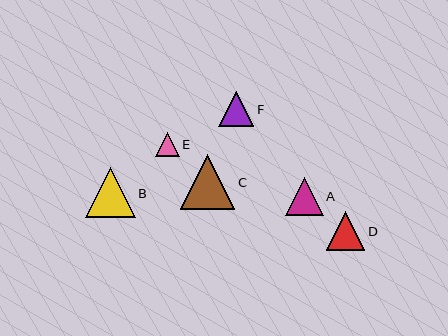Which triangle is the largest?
Triangle C is the largest with a size of approximately 55 pixels.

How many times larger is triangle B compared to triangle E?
Triangle B is approximately 2.1 times the size of triangle E.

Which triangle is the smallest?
Triangle E is the smallest with a size of approximately 23 pixels.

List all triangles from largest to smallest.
From largest to smallest: C, B, D, A, F, E.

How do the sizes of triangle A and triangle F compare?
Triangle A and triangle F are approximately the same size.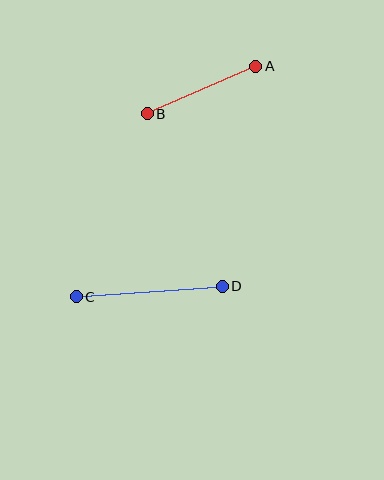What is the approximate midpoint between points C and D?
The midpoint is at approximately (149, 292) pixels.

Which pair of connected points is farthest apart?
Points C and D are farthest apart.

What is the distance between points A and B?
The distance is approximately 118 pixels.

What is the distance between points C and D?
The distance is approximately 147 pixels.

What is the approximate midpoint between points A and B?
The midpoint is at approximately (202, 90) pixels.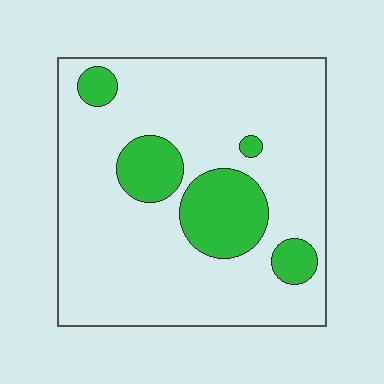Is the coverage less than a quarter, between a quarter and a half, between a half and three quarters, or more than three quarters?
Less than a quarter.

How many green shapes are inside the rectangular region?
5.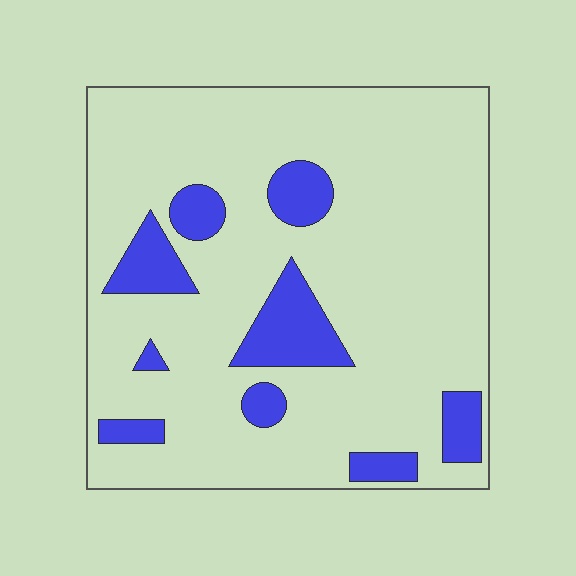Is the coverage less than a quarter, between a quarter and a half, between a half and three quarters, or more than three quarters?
Less than a quarter.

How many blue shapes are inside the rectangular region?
9.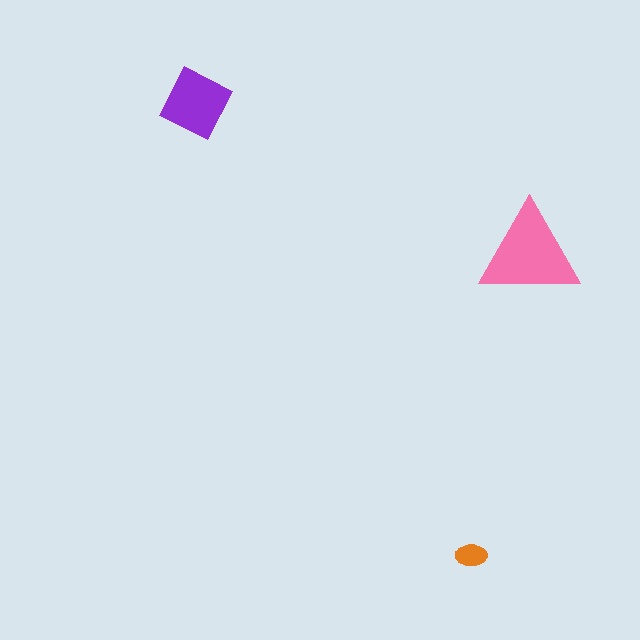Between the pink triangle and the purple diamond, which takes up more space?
The pink triangle.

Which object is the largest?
The pink triangle.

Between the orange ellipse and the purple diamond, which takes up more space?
The purple diamond.